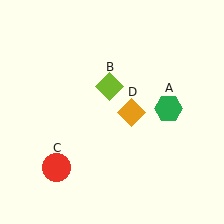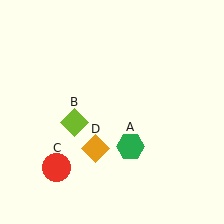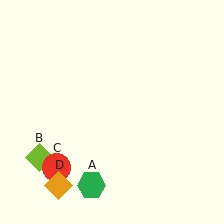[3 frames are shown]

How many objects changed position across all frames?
3 objects changed position: green hexagon (object A), lime diamond (object B), orange diamond (object D).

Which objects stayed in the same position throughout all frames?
Red circle (object C) remained stationary.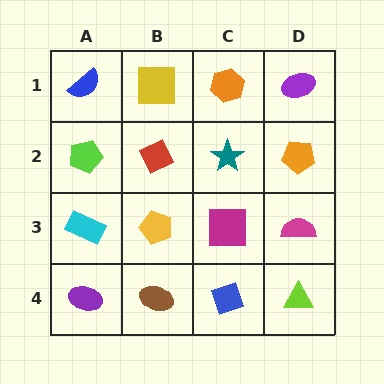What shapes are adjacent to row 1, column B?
A red diamond (row 2, column B), a blue semicircle (row 1, column A), an orange hexagon (row 1, column C).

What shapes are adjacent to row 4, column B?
A yellow pentagon (row 3, column B), a purple ellipse (row 4, column A), a blue diamond (row 4, column C).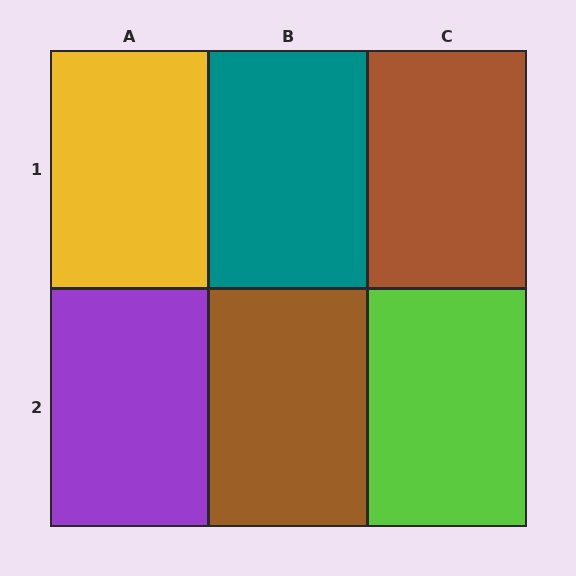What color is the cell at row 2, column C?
Lime.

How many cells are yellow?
1 cell is yellow.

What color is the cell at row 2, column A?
Purple.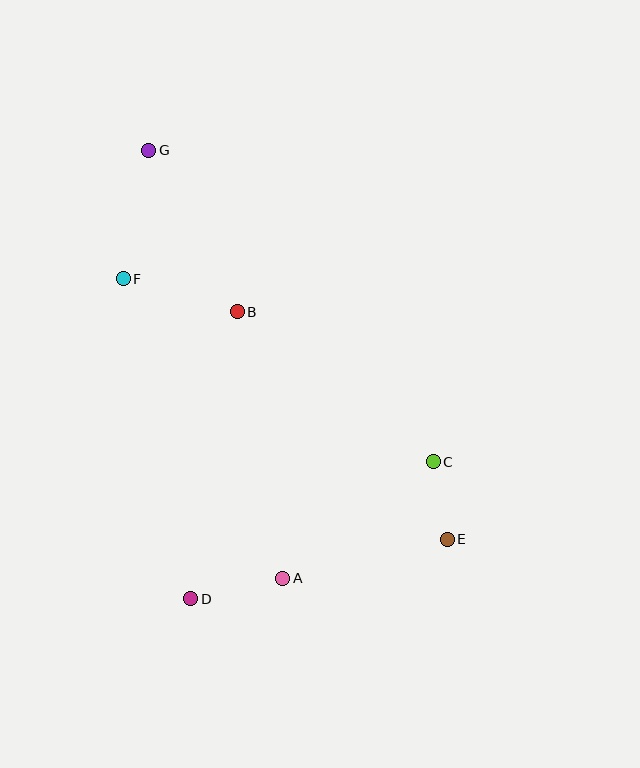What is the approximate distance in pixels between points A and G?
The distance between A and G is approximately 449 pixels.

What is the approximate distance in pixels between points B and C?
The distance between B and C is approximately 247 pixels.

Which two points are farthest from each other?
Points E and G are farthest from each other.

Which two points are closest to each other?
Points C and E are closest to each other.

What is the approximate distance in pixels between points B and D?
The distance between B and D is approximately 291 pixels.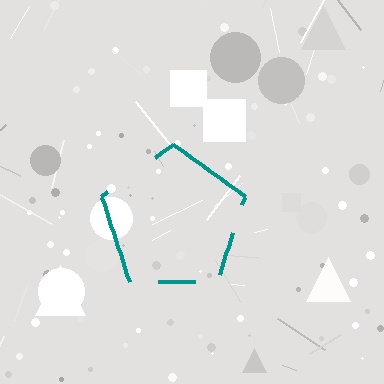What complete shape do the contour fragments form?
The contour fragments form a pentagon.